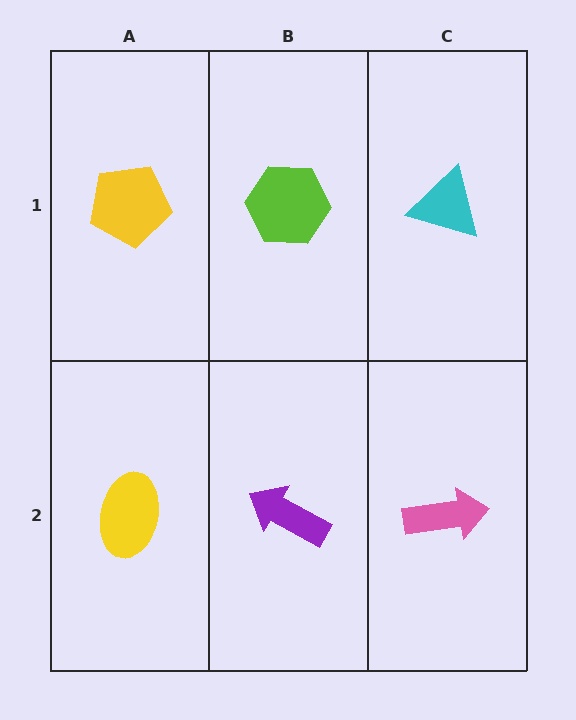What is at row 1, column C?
A cyan triangle.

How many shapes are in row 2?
3 shapes.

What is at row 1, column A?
A yellow pentagon.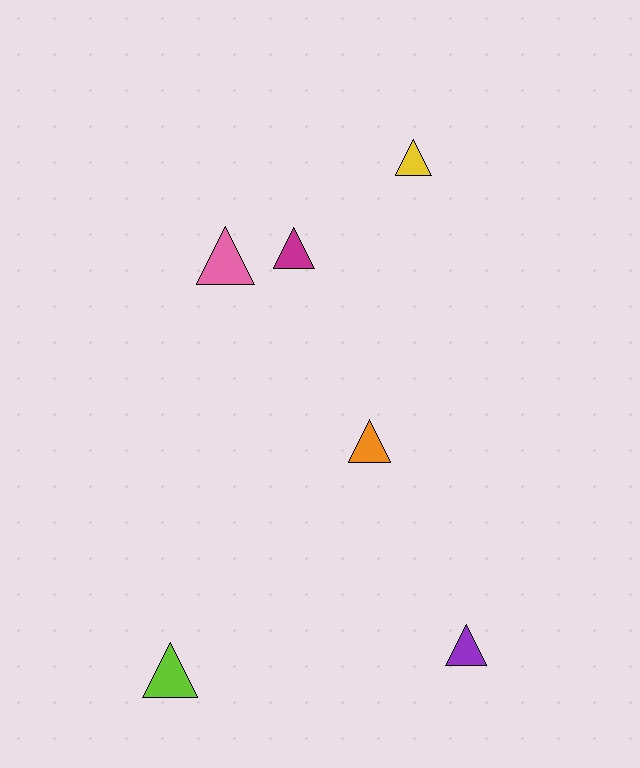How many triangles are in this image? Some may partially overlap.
There are 6 triangles.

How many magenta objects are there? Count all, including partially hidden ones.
There is 1 magenta object.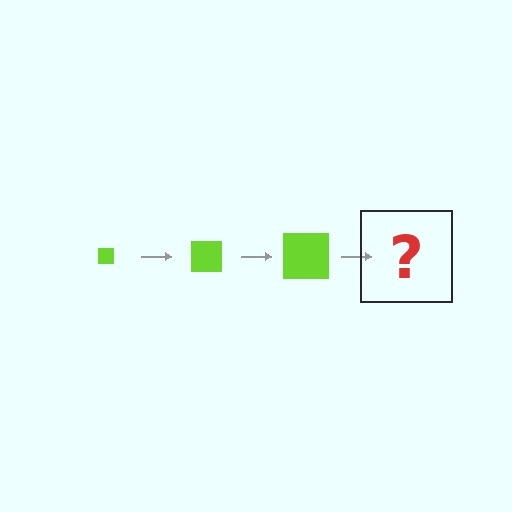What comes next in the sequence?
The next element should be a lime square, larger than the previous one.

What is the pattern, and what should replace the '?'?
The pattern is that the square gets progressively larger each step. The '?' should be a lime square, larger than the previous one.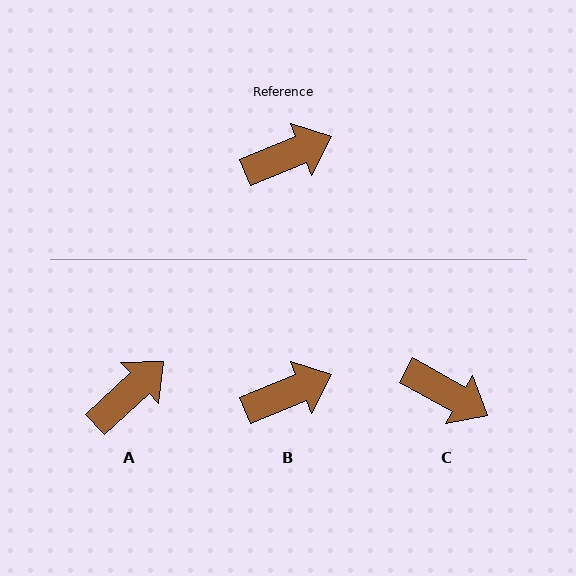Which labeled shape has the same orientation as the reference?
B.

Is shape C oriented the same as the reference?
No, it is off by about 51 degrees.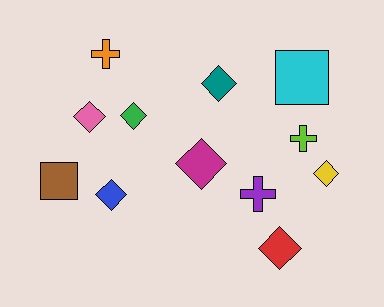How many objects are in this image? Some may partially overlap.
There are 12 objects.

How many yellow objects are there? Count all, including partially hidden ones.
There is 1 yellow object.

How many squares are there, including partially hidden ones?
There are 2 squares.